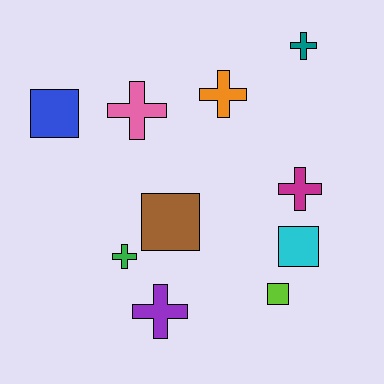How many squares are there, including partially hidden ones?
There are 4 squares.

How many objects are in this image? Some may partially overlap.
There are 10 objects.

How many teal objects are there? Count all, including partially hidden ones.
There is 1 teal object.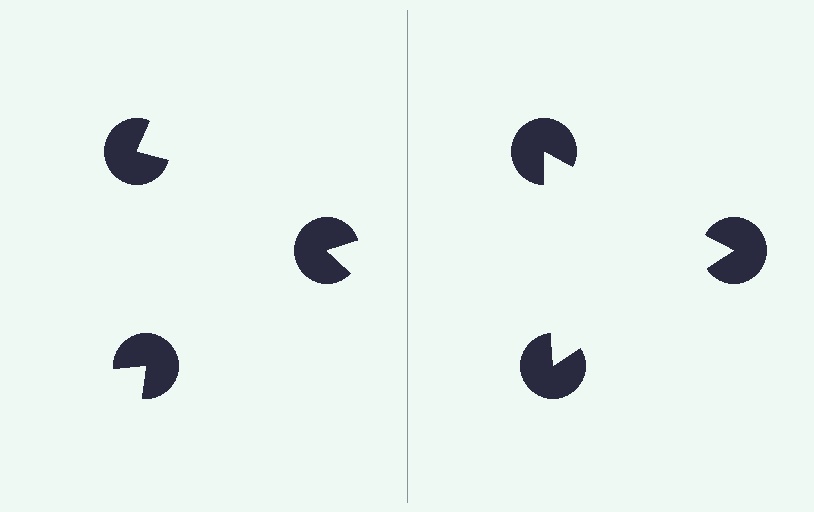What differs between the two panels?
The pac-man discs are positioned identically on both sides; only the wedge orientations differ. On the right they align to a triangle; on the left they are misaligned.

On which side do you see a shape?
An illusory triangle appears on the right side. On the left side the wedge cuts are rotated, so no coherent shape forms.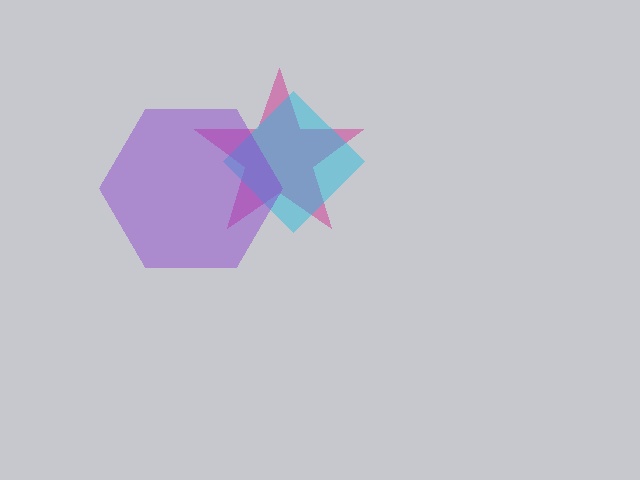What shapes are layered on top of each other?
The layered shapes are: a magenta star, a cyan diamond, a purple hexagon.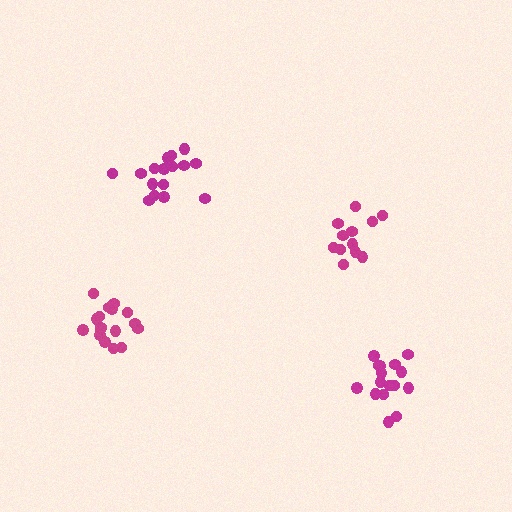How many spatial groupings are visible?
There are 4 spatial groupings.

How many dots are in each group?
Group 1: 12 dots, Group 2: 16 dots, Group 3: 17 dots, Group 4: 16 dots (61 total).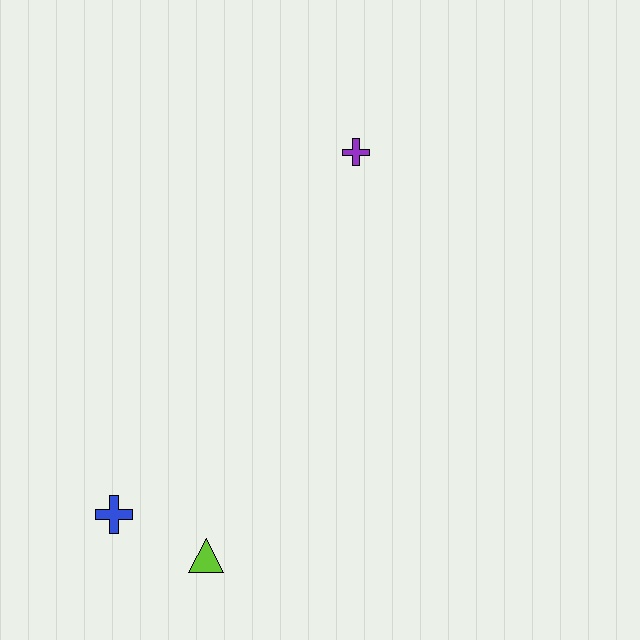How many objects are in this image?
There are 3 objects.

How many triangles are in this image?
There is 1 triangle.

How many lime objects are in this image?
There is 1 lime object.